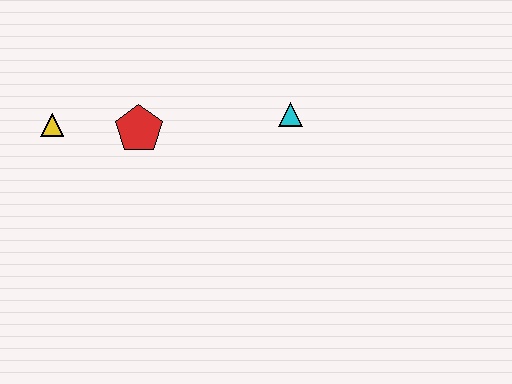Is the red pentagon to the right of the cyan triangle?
No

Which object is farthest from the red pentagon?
The cyan triangle is farthest from the red pentagon.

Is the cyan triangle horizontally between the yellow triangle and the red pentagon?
No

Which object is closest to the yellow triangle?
The red pentagon is closest to the yellow triangle.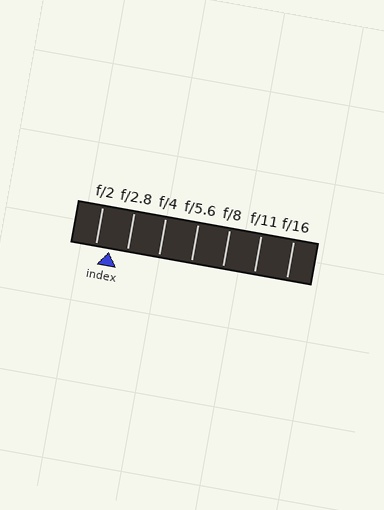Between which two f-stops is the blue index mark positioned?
The index mark is between f/2 and f/2.8.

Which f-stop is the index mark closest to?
The index mark is closest to f/2.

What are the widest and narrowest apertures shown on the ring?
The widest aperture shown is f/2 and the narrowest is f/16.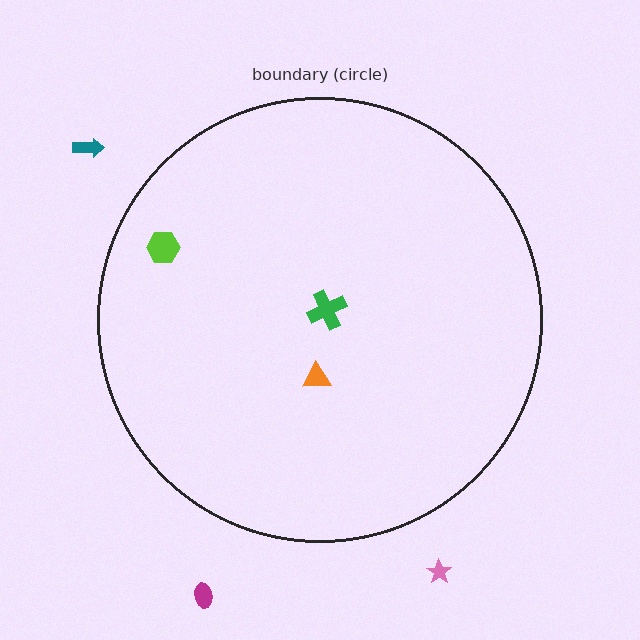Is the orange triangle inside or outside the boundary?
Inside.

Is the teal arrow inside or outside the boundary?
Outside.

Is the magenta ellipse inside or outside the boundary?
Outside.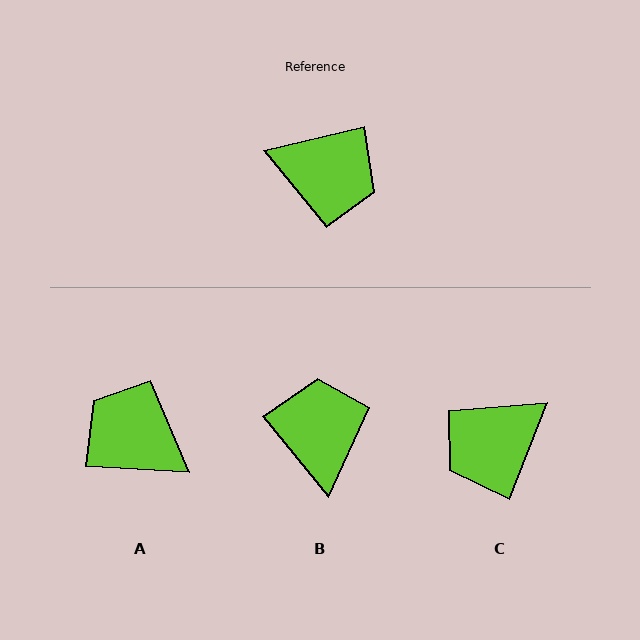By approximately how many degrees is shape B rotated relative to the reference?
Approximately 116 degrees counter-clockwise.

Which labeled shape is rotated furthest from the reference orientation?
A, about 164 degrees away.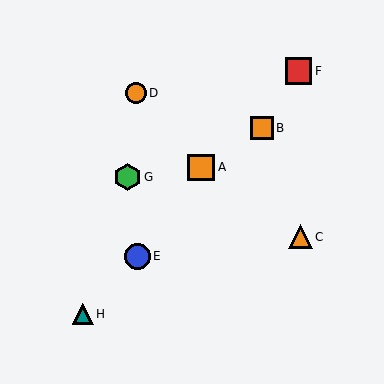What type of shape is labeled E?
Shape E is a blue circle.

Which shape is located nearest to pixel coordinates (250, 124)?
The orange square (labeled B) at (262, 128) is nearest to that location.